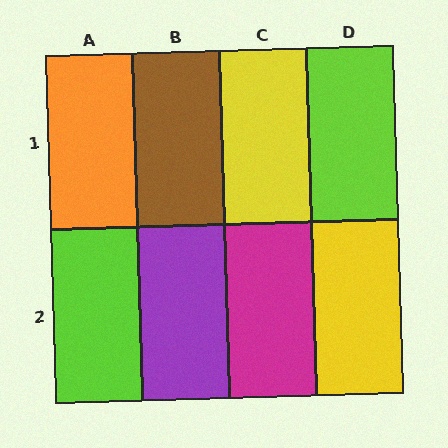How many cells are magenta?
1 cell is magenta.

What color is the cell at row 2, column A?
Lime.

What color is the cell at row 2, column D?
Yellow.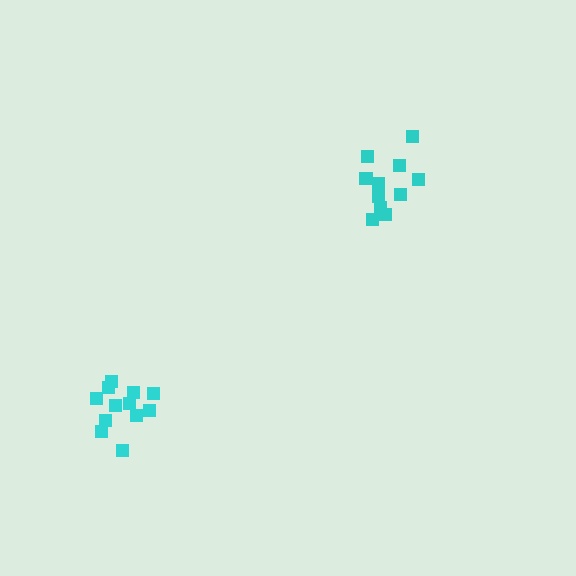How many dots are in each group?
Group 1: 11 dots, Group 2: 12 dots (23 total).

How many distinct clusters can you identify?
There are 2 distinct clusters.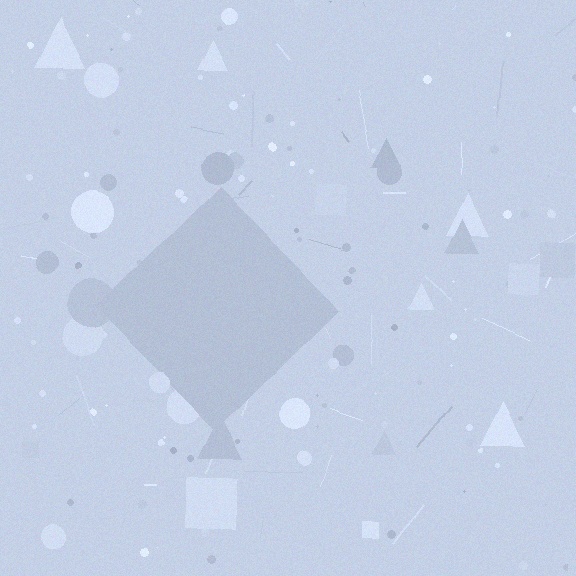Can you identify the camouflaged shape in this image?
The camouflaged shape is a diamond.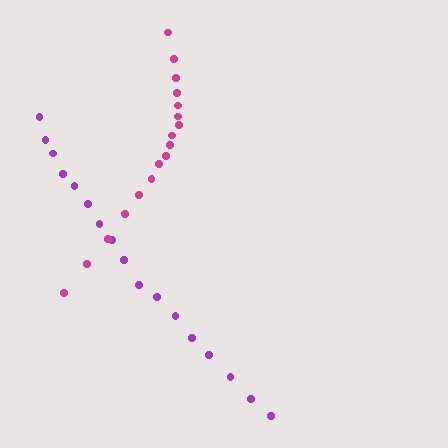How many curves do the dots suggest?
There are 2 distinct paths.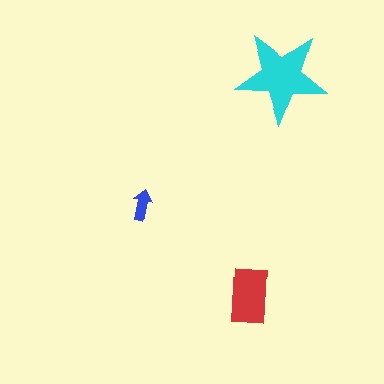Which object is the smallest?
The blue arrow.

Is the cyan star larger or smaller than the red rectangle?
Larger.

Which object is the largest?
The cyan star.